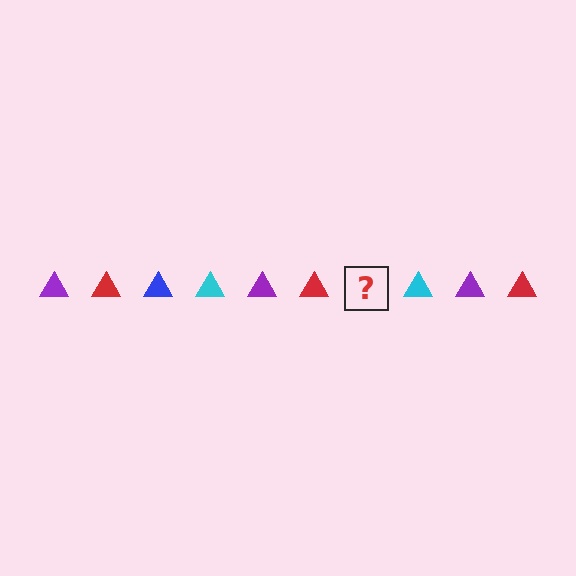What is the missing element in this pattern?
The missing element is a blue triangle.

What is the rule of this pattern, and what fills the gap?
The rule is that the pattern cycles through purple, red, blue, cyan triangles. The gap should be filled with a blue triangle.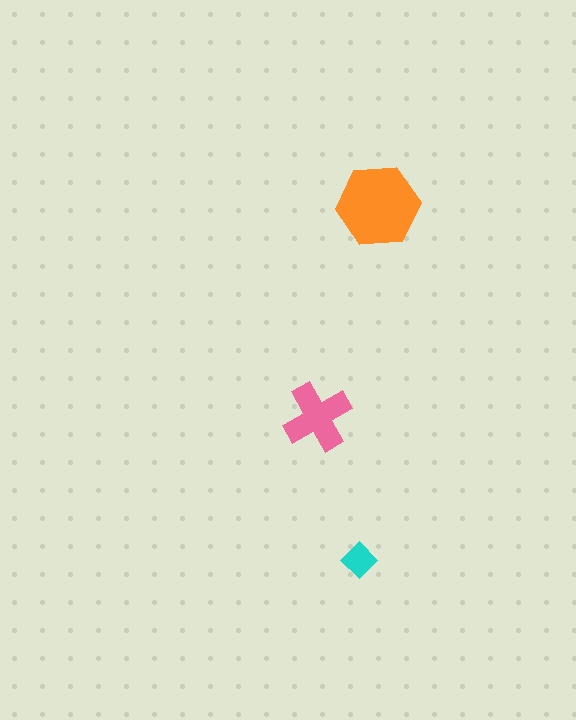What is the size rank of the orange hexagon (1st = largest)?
1st.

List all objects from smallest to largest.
The cyan diamond, the pink cross, the orange hexagon.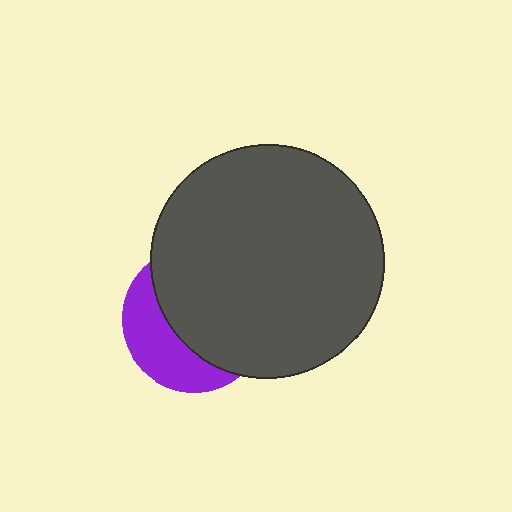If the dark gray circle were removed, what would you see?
You would see the complete purple circle.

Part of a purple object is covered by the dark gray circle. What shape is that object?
It is a circle.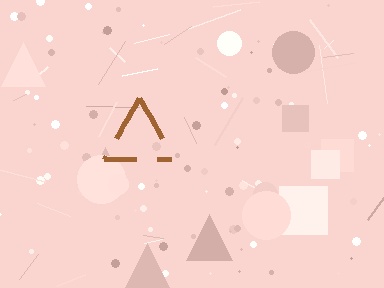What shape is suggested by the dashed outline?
The dashed outline suggests a triangle.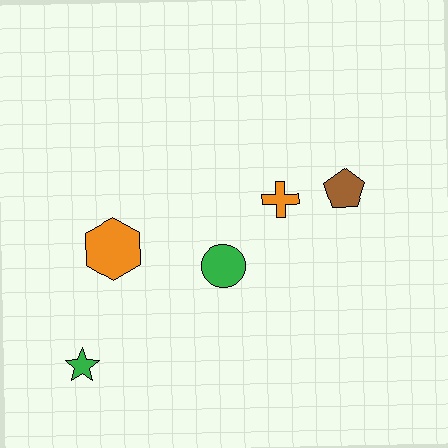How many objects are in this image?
There are 5 objects.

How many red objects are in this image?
There are no red objects.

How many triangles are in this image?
There are no triangles.